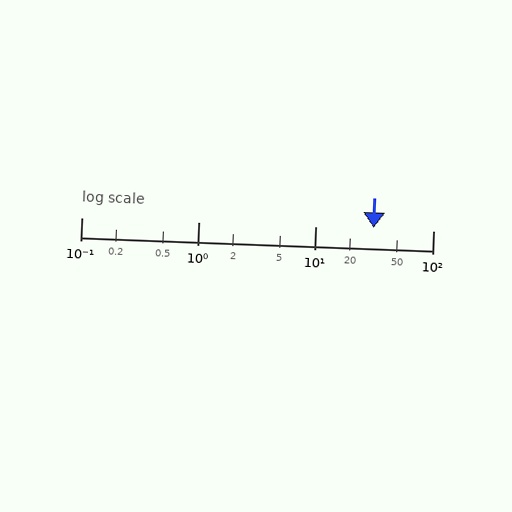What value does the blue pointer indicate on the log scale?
The pointer indicates approximately 31.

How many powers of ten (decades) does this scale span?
The scale spans 3 decades, from 0.1 to 100.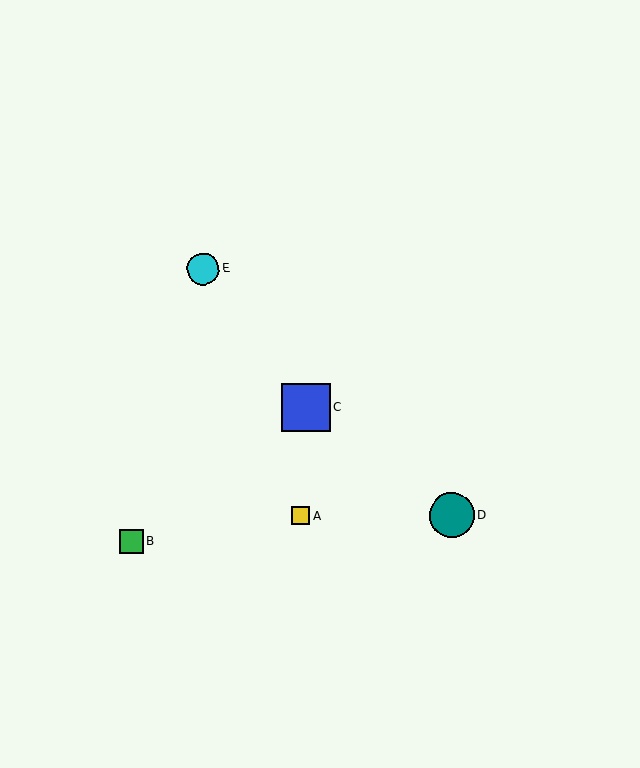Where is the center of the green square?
The center of the green square is at (131, 541).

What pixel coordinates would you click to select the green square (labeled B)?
Click at (131, 541) to select the green square B.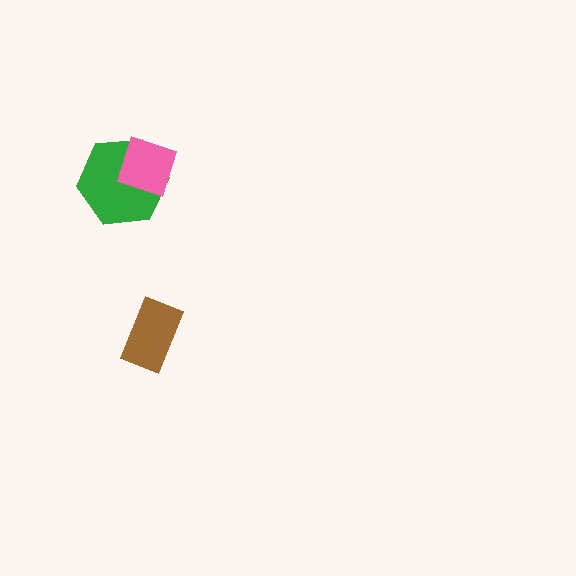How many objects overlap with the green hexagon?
1 object overlaps with the green hexagon.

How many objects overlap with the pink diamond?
1 object overlaps with the pink diamond.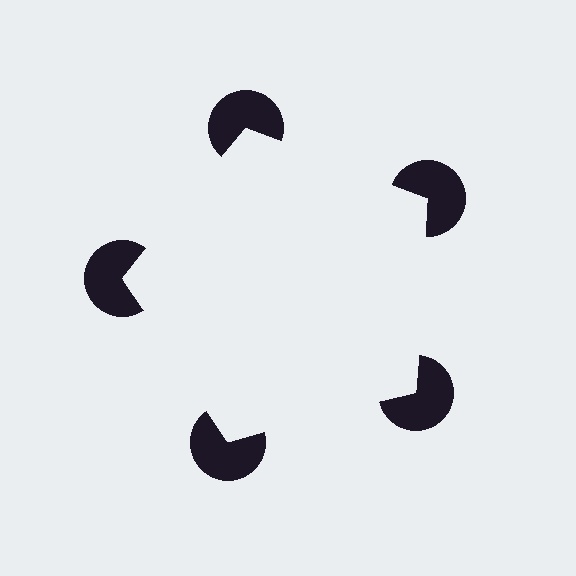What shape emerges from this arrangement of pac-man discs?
An illusory pentagon — its edges are inferred from the aligned wedge cuts in the pac-man discs, not physically drawn.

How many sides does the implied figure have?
5 sides.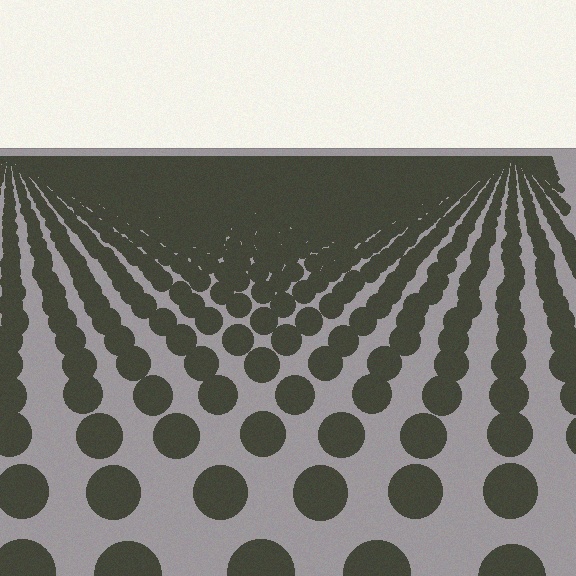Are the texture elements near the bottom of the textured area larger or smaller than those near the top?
Larger. Near the bottom, elements are closer to the viewer and appear at a bigger on-screen size.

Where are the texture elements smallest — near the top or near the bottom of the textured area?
Near the top.